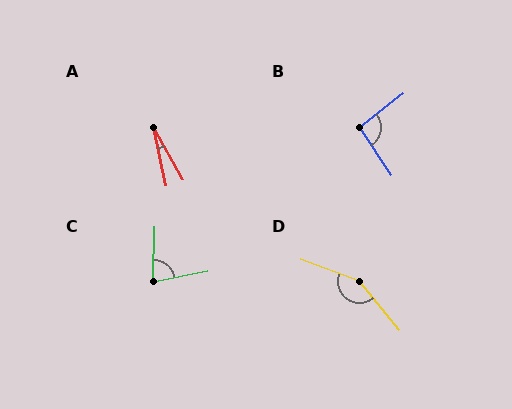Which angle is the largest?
D, at approximately 150 degrees.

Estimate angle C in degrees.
Approximately 77 degrees.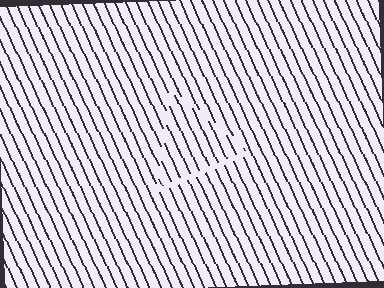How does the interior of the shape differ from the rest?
The interior of the shape contains the same grating, shifted by half a period — the contour is defined by the phase discontinuity where line-ends from the inner and outer gratings abut.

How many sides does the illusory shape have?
3 sides — the line-ends trace a triangle.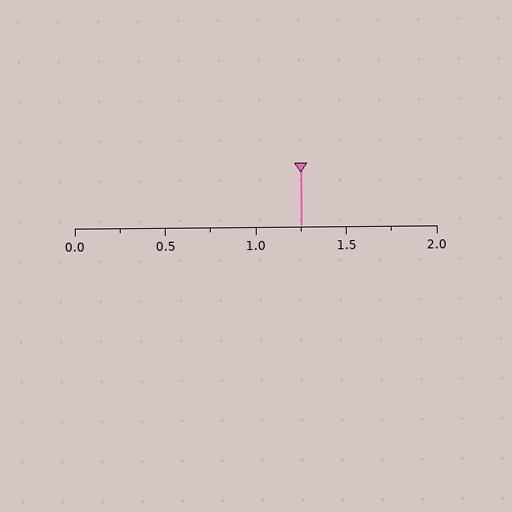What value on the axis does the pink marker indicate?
The marker indicates approximately 1.25.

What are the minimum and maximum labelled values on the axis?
The axis runs from 0.0 to 2.0.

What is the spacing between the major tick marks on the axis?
The major ticks are spaced 0.5 apart.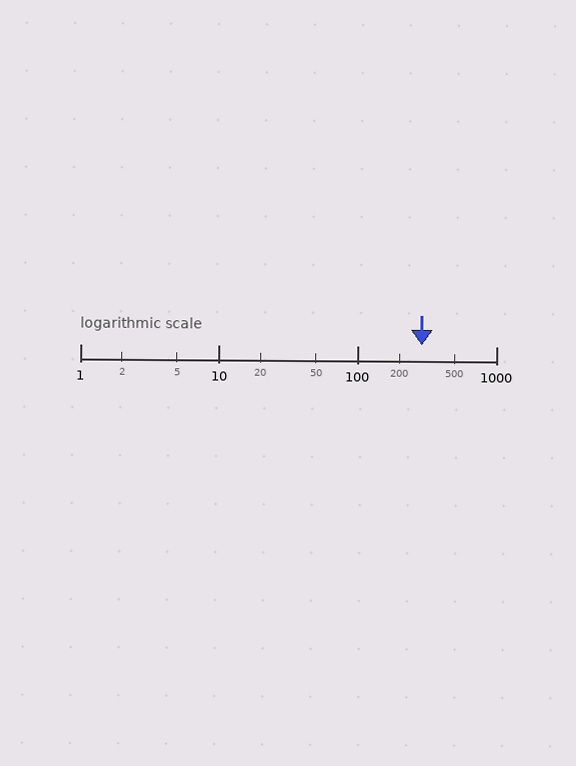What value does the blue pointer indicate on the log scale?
The pointer indicates approximately 290.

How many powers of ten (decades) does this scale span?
The scale spans 3 decades, from 1 to 1000.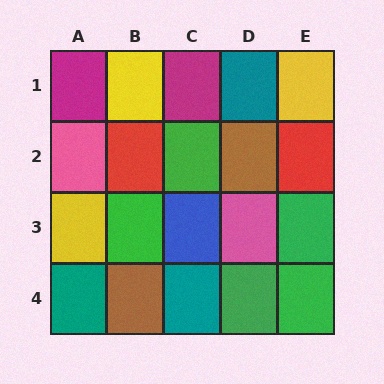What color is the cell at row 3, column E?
Green.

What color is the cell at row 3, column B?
Green.